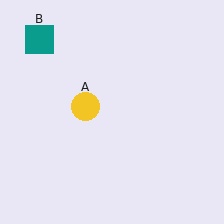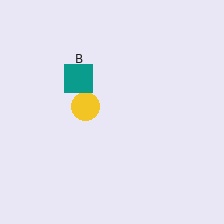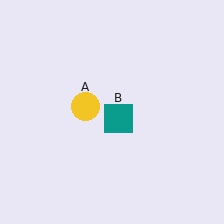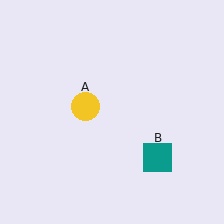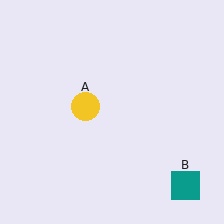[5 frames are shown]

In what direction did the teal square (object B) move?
The teal square (object B) moved down and to the right.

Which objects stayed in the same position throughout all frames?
Yellow circle (object A) remained stationary.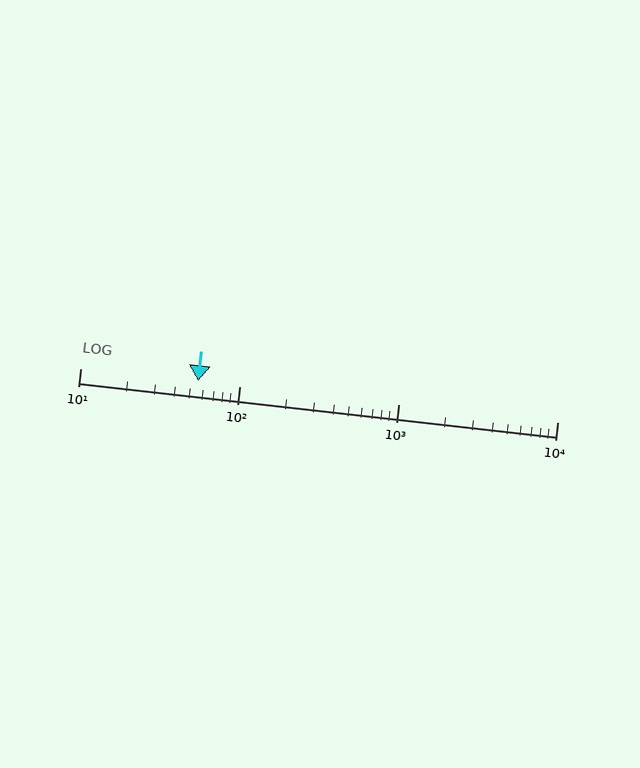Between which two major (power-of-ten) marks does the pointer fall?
The pointer is between 10 and 100.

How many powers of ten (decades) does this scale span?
The scale spans 3 decades, from 10 to 10000.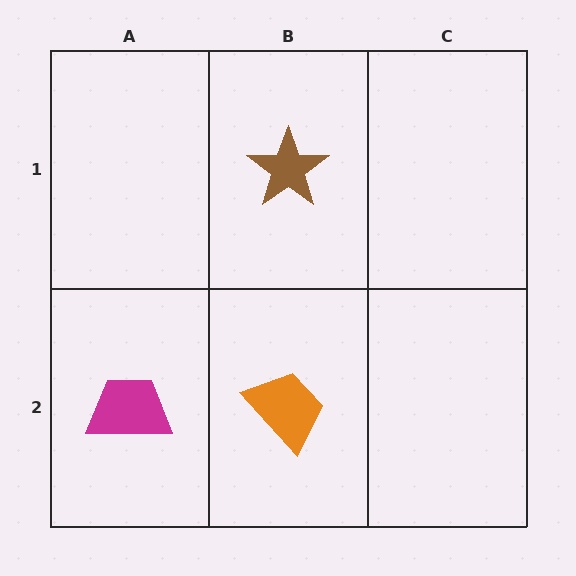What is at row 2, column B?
An orange trapezoid.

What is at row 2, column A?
A magenta trapezoid.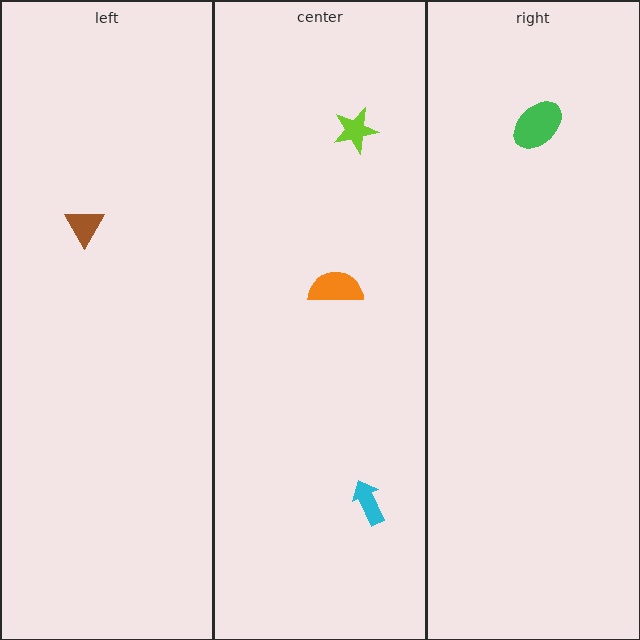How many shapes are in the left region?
1.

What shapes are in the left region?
The brown triangle.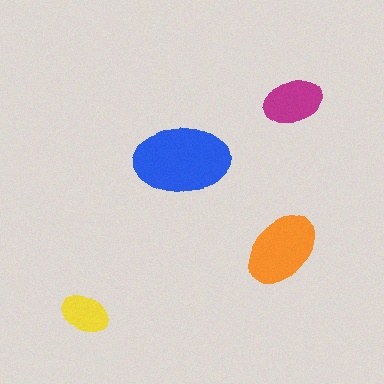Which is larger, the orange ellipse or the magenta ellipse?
The orange one.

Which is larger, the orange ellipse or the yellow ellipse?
The orange one.